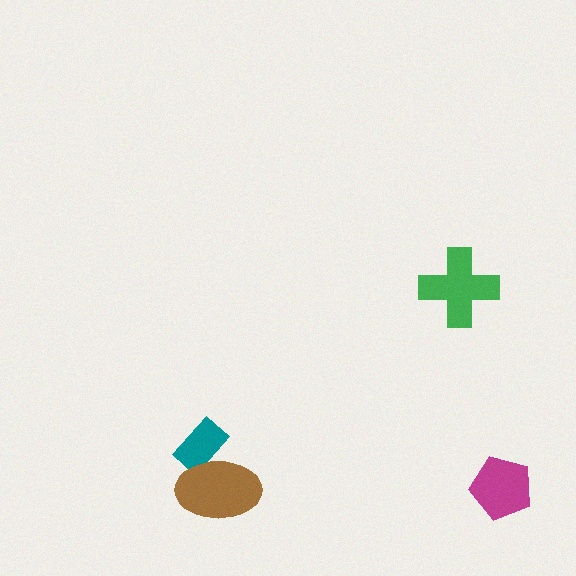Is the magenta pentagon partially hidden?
No, no other shape covers it.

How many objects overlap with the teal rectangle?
1 object overlaps with the teal rectangle.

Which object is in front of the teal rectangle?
The brown ellipse is in front of the teal rectangle.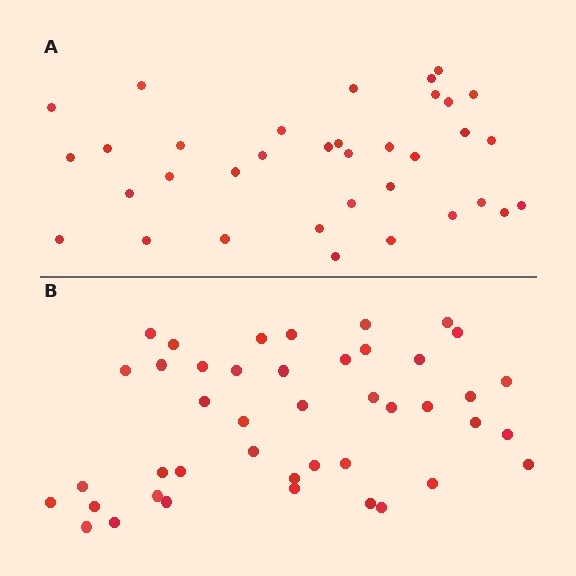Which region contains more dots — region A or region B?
Region B (the bottom region) has more dots.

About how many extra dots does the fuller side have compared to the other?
Region B has roughly 8 or so more dots than region A.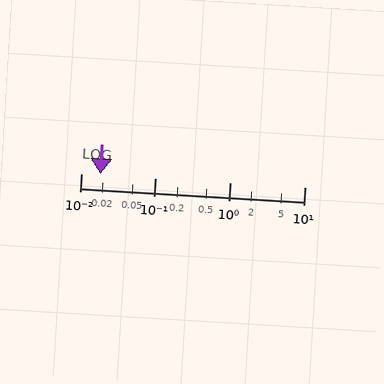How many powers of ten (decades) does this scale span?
The scale spans 3 decades, from 0.01 to 10.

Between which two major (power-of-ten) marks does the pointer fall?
The pointer is between 0.01 and 0.1.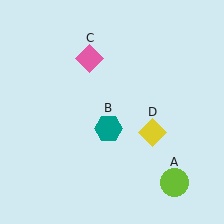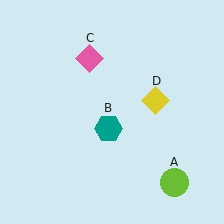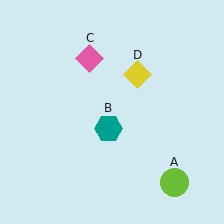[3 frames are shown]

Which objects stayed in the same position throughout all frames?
Lime circle (object A) and teal hexagon (object B) and pink diamond (object C) remained stationary.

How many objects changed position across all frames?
1 object changed position: yellow diamond (object D).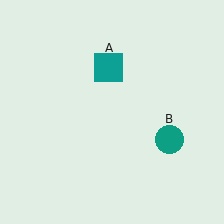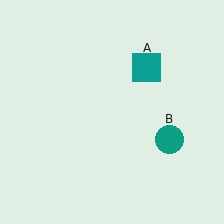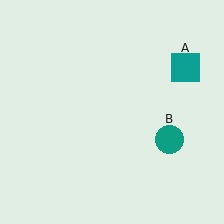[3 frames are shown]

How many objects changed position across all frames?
1 object changed position: teal square (object A).